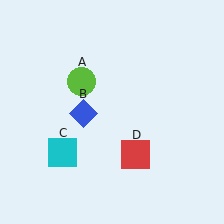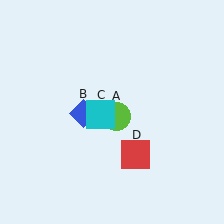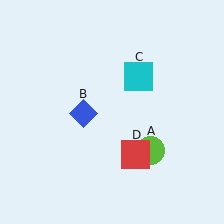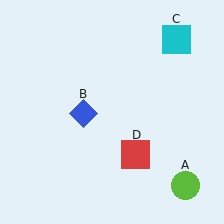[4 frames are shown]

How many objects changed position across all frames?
2 objects changed position: lime circle (object A), cyan square (object C).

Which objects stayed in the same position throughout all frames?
Blue diamond (object B) and red square (object D) remained stationary.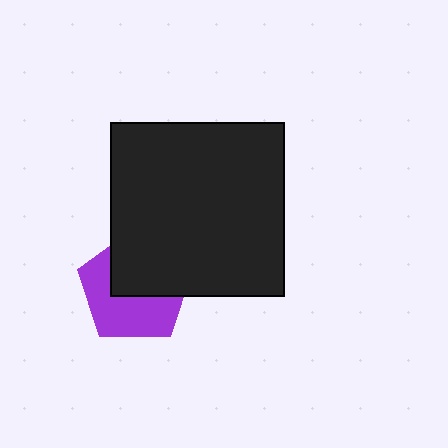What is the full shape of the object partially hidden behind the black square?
The partially hidden object is a purple pentagon.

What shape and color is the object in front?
The object in front is a black square.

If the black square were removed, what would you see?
You would see the complete purple pentagon.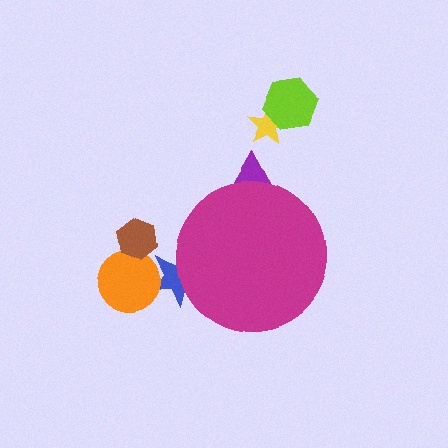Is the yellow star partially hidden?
No, the yellow star is fully visible.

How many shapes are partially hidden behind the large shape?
2 shapes are partially hidden.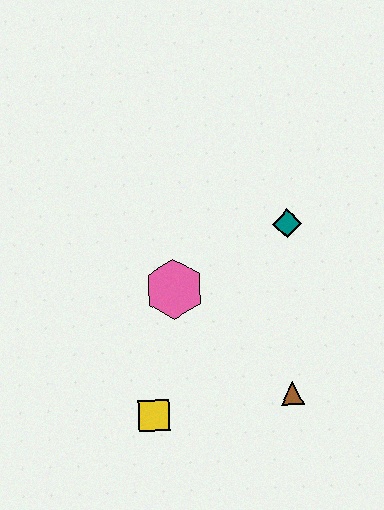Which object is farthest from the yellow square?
The teal diamond is farthest from the yellow square.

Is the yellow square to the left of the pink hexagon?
Yes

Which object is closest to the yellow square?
The pink hexagon is closest to the yellow square.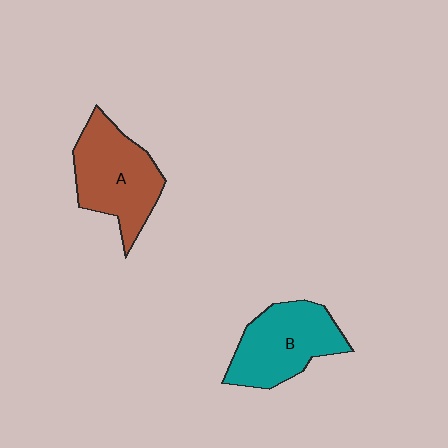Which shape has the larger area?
Shape A (brown).